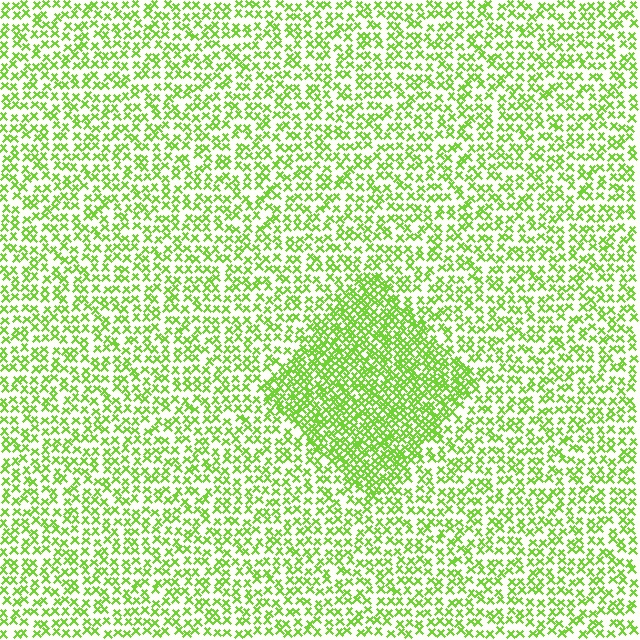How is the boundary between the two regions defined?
The boundary is defined by a change in element density (approximately 2.0x ratio). All elements are the same color, size, and shape.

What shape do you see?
I see a diamond.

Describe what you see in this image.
The image contains small lime elements arranged at two different densities. A diamond-shaped region is visible where the elements are more densely packed than the surrounding area.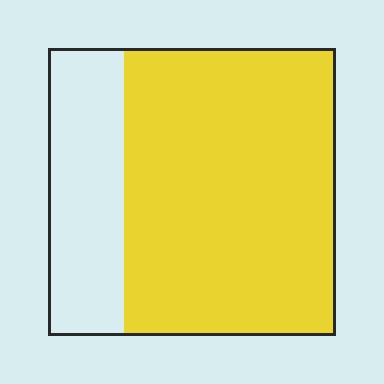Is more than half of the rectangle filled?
Yes.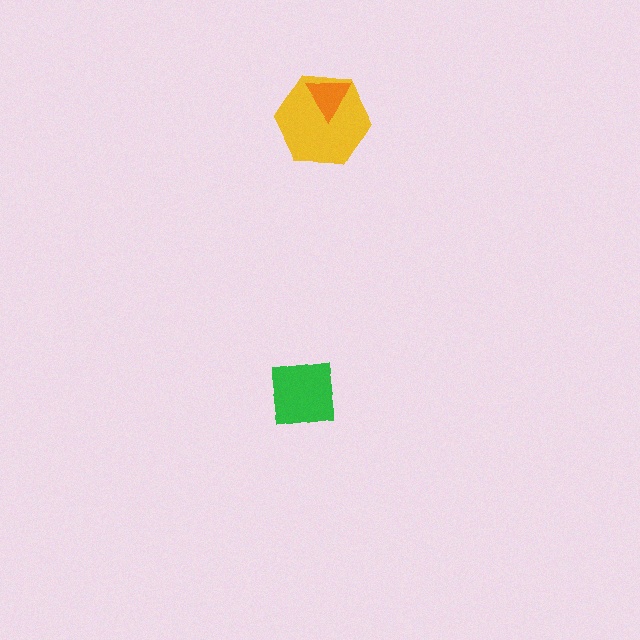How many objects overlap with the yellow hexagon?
1 object overlaps with the yellow hexagon.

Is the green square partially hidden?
No, no other shape covers it.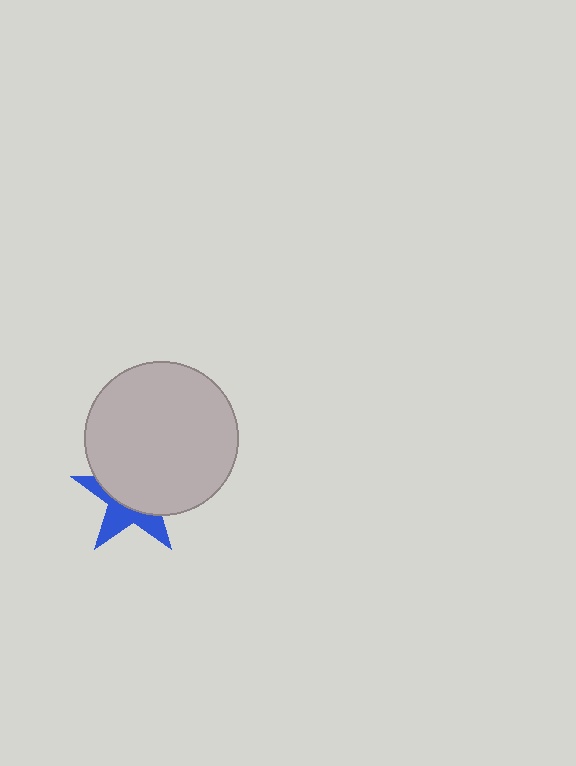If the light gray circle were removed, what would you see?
You would see the complete blue star.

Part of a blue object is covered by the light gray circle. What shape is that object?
It is a star.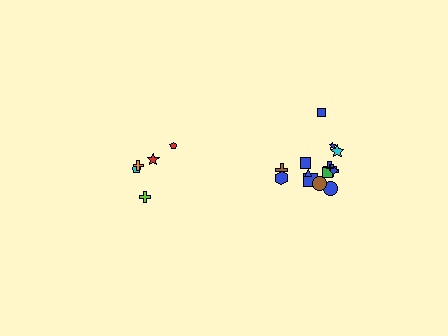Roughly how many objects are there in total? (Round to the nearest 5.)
Roughly 20 objects in total.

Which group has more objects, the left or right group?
The right group.